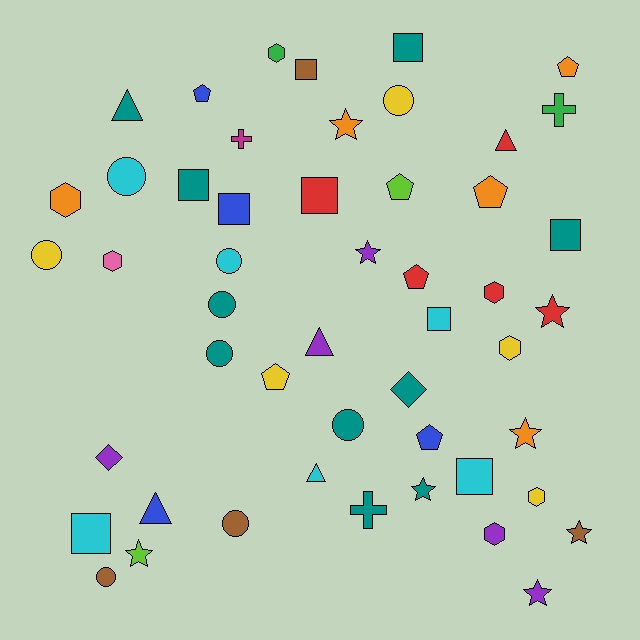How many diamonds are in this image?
There are 2 diamonds.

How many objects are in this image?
There are 50 objects.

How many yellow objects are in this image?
There are 5 yellow objects.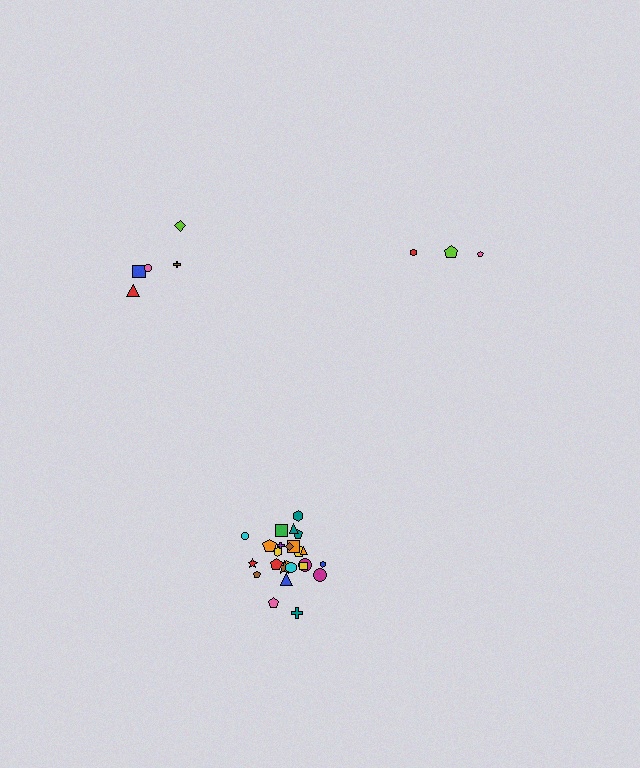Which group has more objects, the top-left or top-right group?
The top-left group.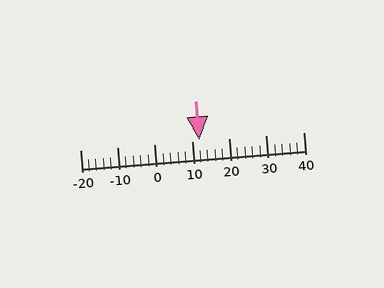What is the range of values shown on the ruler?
The ruler shows values from -20 to 40.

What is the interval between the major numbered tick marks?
The major tick marks are spaced 10 units apart.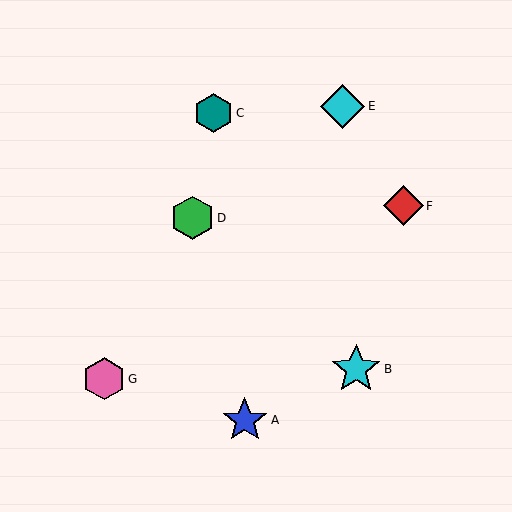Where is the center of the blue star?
The center of the blue star is at (245, 420).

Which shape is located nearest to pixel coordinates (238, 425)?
The blue star (labeled A) at (245, 420) is nearest to that location.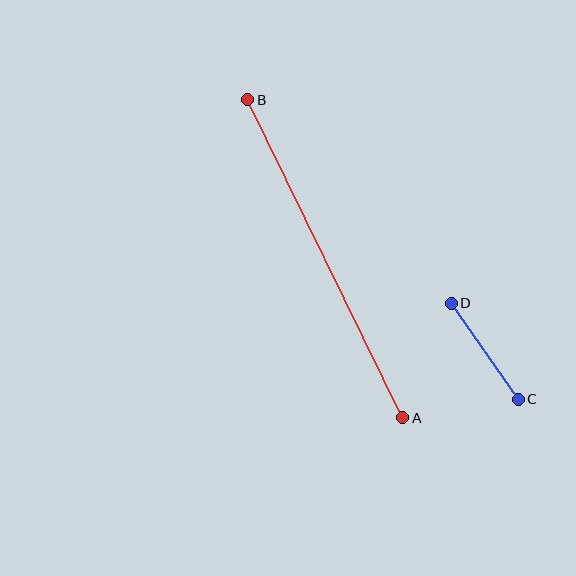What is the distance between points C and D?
The distance is approximately 117 pixels.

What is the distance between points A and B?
The distance is approximately 354 pixels.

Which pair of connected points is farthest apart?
Points A and B are farthest apart.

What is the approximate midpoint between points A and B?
The midpoint is at approximately (325, 259) pixels.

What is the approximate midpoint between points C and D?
The midpoint is at approximately (485, 351) pixels.